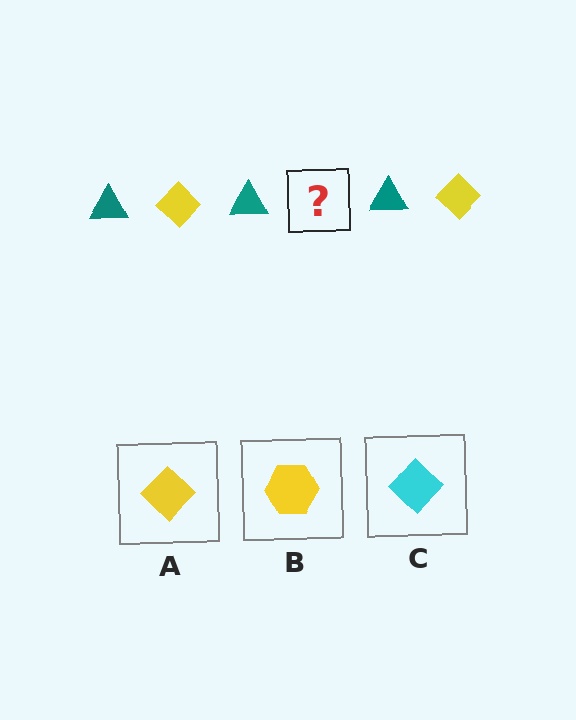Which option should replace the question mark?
Option A.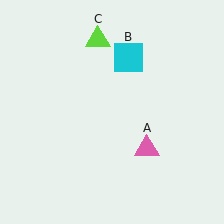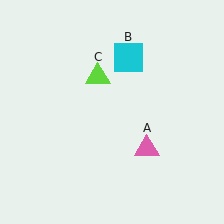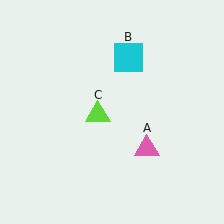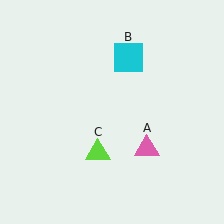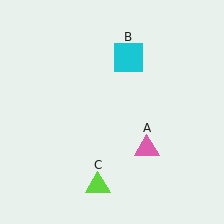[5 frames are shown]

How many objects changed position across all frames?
1 object changed position: lime triangle (object C).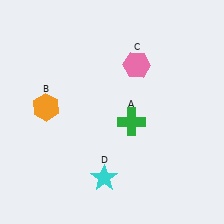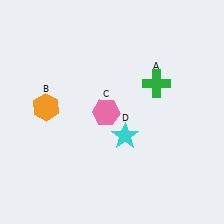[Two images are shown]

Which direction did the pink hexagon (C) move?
The pink hexagon (C) moved down.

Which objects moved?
The objects that moved are: the green cross (A), the pink hexagon (C), the cyan star (D).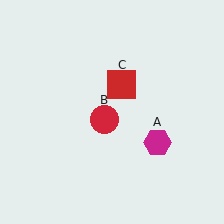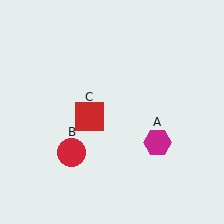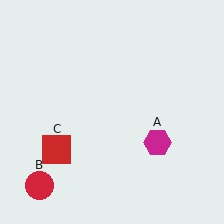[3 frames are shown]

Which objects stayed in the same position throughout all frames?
Magenta hexagon (object A) remained stationary.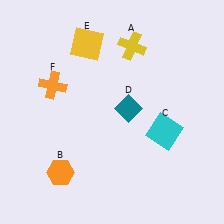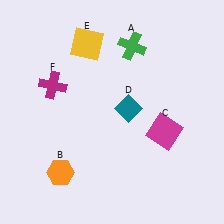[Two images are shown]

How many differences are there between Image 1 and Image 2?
There are 3 differences between the two images.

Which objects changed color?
A changed from yellow to green. C changed from cyan to magenta. F changed from orange to magenta.